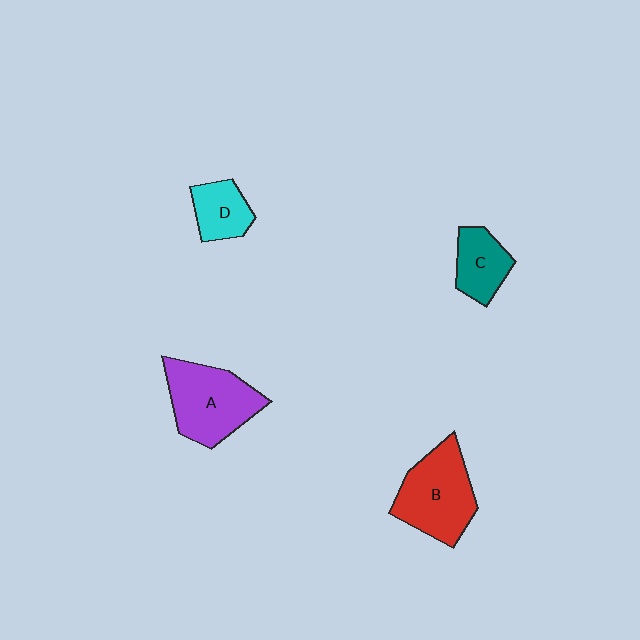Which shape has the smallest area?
Shape D (cyan).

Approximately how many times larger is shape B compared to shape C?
Approximately 1.8 times.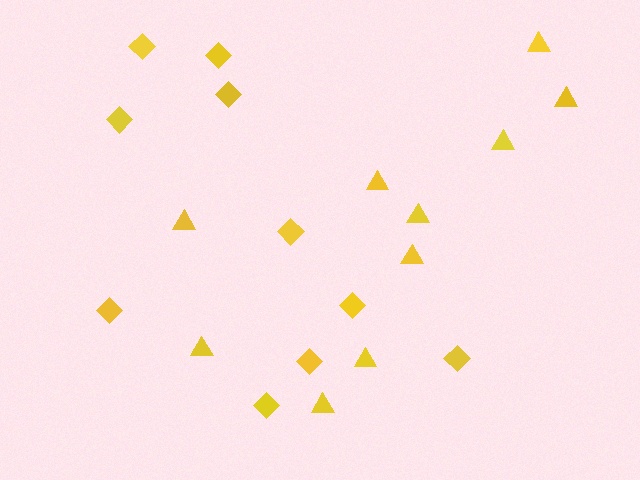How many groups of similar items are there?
There are 2 groups: one group of diamonds (10) and one group of triangles (10).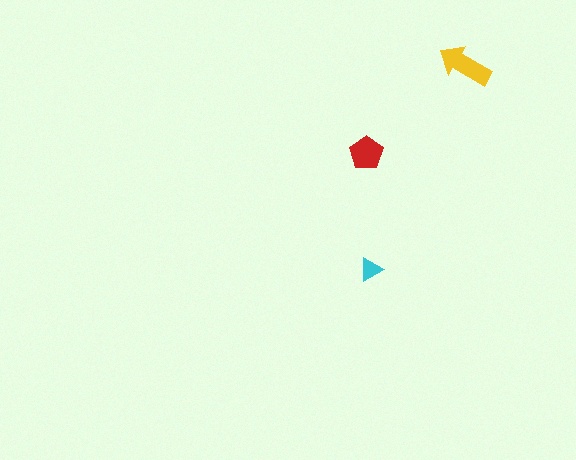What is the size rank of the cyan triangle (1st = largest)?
3rd.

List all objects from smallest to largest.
The cyan triangle, the red pentagon, the yellow arrow.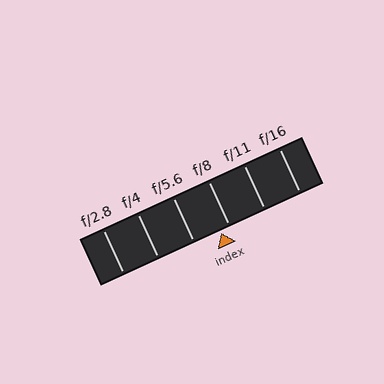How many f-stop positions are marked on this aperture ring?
There are 6 f-stop positions marked.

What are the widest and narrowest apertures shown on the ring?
The widest aperture shown is f/2.8 and the narrowest is f/16.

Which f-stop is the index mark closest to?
The index mark is closest to f/8.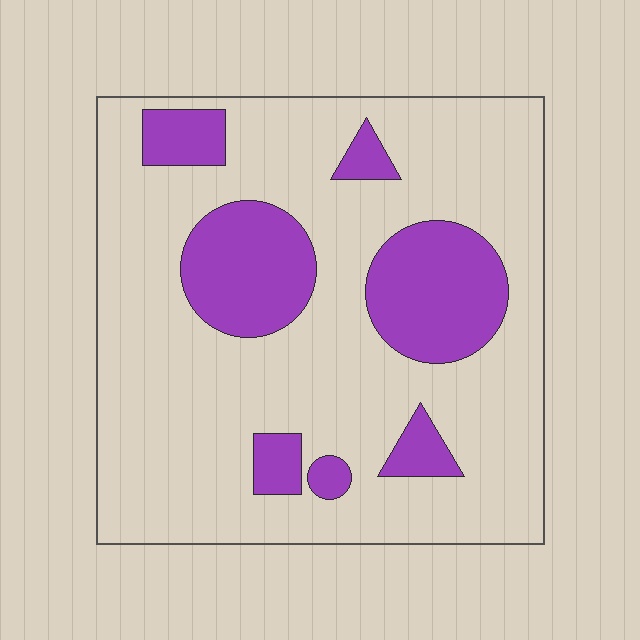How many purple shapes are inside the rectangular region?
7.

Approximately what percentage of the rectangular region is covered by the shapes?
Approximately 25%.